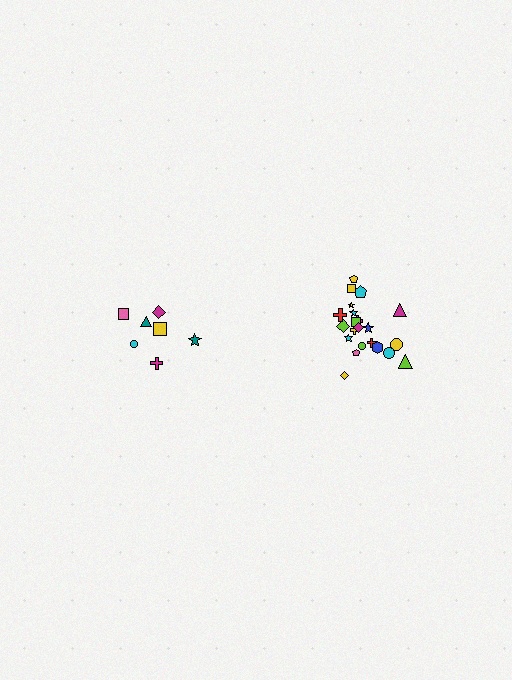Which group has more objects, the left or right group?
The right group.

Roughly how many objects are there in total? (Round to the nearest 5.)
Roughly 30 objects in total.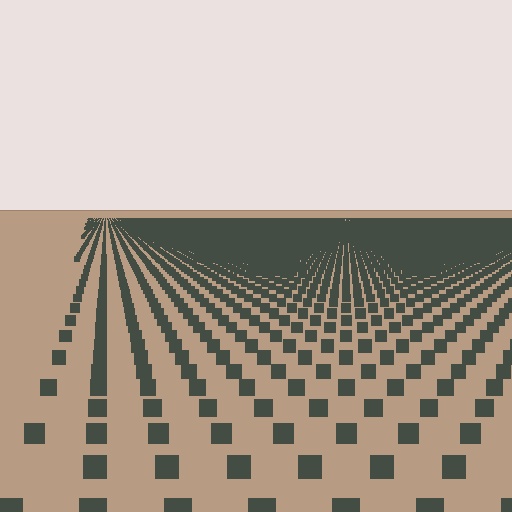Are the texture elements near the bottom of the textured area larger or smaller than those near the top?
Larger. Near the bottom, elements are closer to the viewer and appear at a bigger on-screen size.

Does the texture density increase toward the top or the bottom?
Density increases toward the top.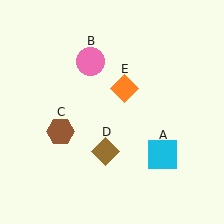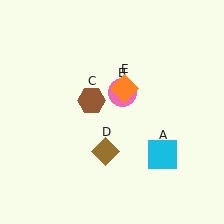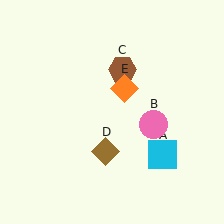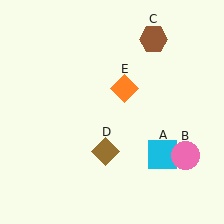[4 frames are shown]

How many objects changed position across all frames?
2 objects changed position: pink circle (object B), brown hexagon (object C).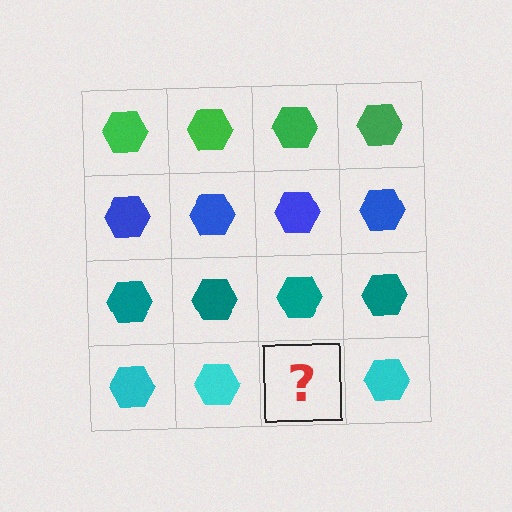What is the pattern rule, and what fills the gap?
The rule is that each row has a consistent color. The gap should be filled with a cyan hexagon.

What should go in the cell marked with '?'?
The missing cell should contain a cyan hexagon.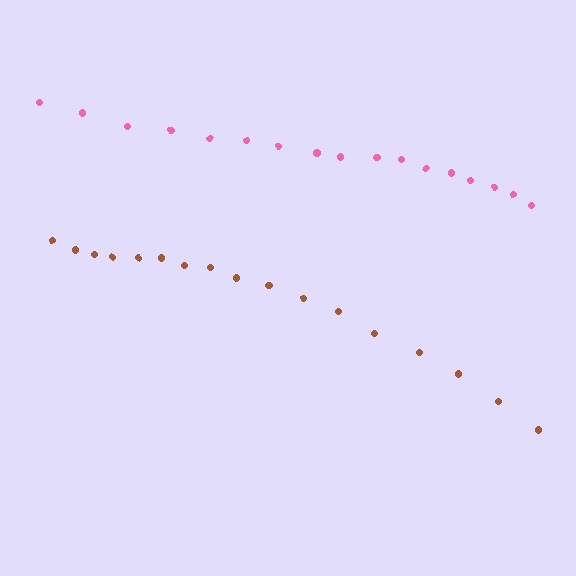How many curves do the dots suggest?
There are 2 distinct paths.